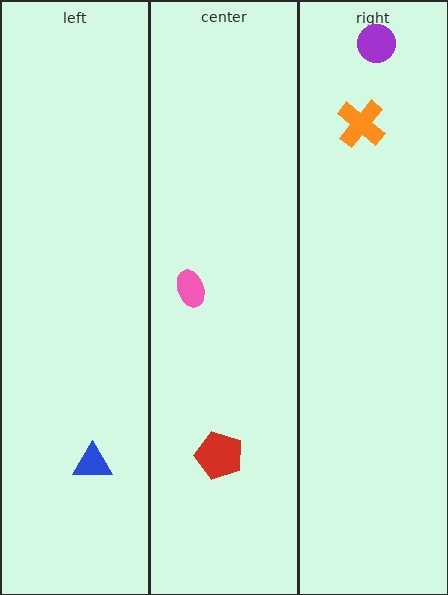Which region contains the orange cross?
The right region.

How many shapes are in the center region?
2.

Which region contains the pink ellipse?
The center region.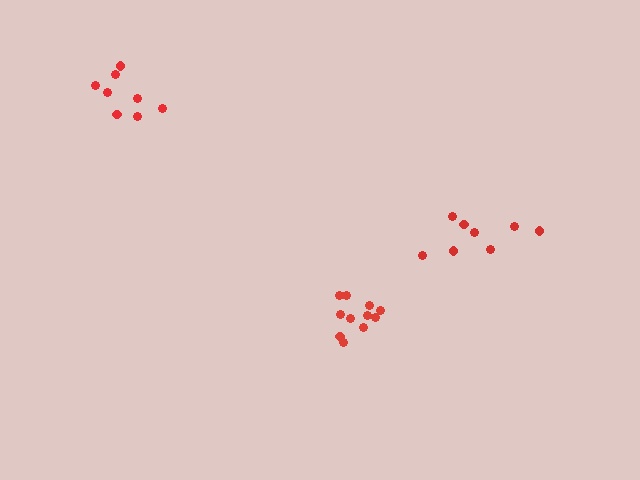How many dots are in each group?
Group 1: 8 dots, Group 2: 8 dots, Group 3: 11 dots (27 total).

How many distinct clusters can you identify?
There are 3 distinct clusters.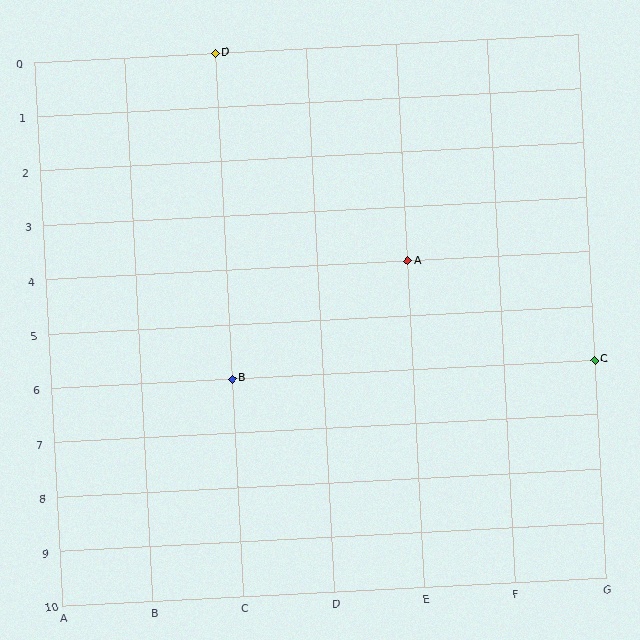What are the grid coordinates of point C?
Point C is at grid coordinates (G, 6).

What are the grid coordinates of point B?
Point B is at grid coordinates (C, 6).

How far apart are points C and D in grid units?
Points C and D are 4 columns and 6 rows apart (about 7.2 grid units diagonally).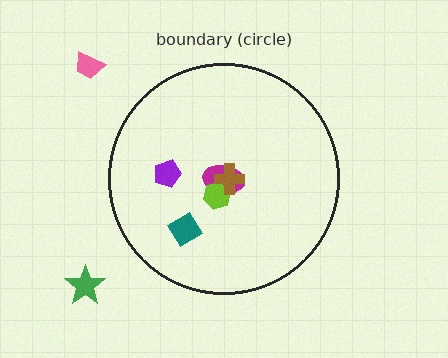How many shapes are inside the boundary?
5 inside, 2 outside.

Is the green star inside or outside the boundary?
Outside.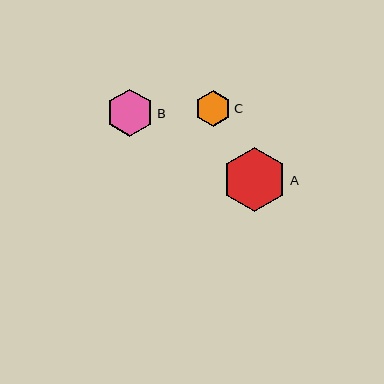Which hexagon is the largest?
Hexagon A is the largest with a size of approximately 64 pixels.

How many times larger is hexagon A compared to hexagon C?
Hexagon A is approximately 1.8 times the size of hexagon C.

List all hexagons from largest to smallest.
From largest to smallest: A, B, C.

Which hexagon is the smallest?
Hexagon C is the smallest with a size of approximately 37 pixels.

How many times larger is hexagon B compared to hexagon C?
Hexagon B is approximately 1.3 times the size of hexagon C.